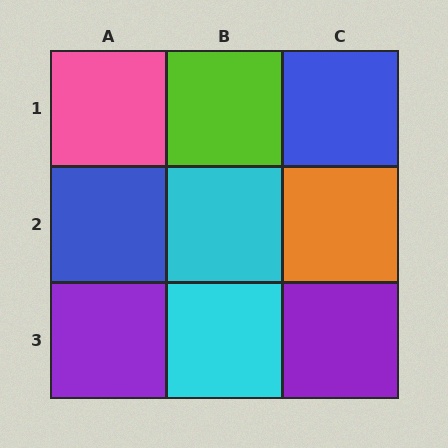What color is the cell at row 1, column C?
Blue.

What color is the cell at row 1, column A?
Pink.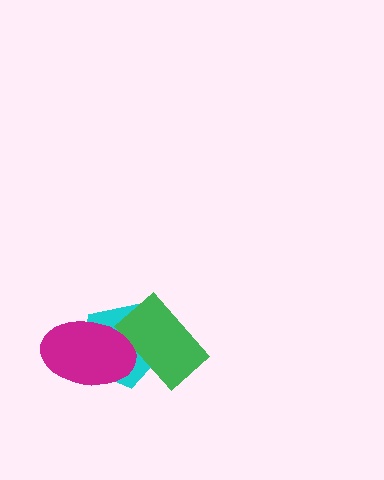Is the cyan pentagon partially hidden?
Yes, it is partially covered by another shape.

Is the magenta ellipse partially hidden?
No, no other shape covers it.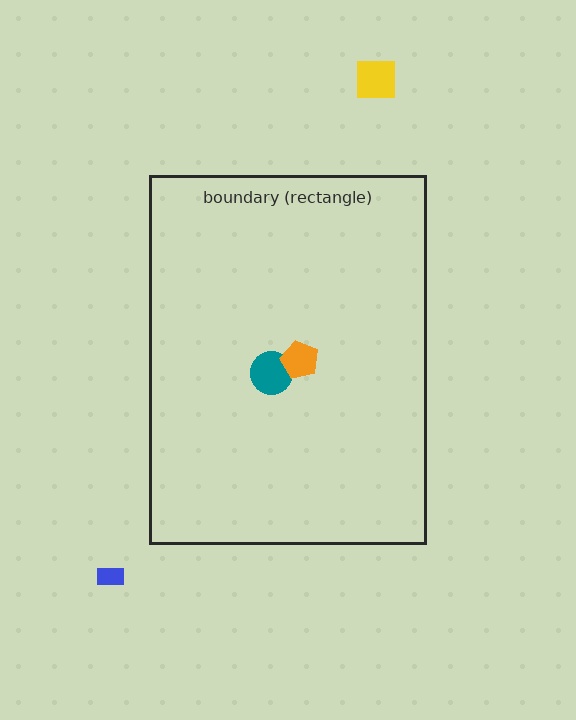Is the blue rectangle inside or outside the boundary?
Outside.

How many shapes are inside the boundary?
2 inside, 2 outside.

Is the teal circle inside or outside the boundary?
Inside.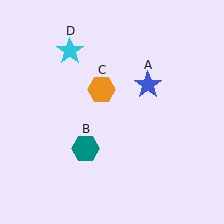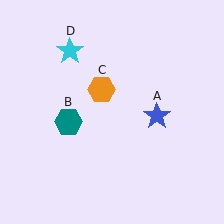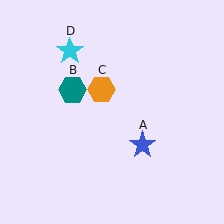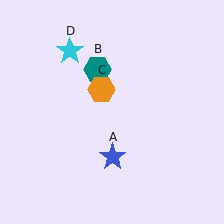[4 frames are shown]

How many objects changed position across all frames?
2 objects changed position: blue star (object A), teal hexagon (object B).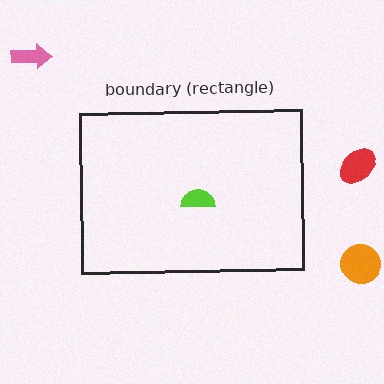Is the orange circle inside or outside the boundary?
Outside.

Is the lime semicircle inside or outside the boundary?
Inside.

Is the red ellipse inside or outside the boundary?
Outside.